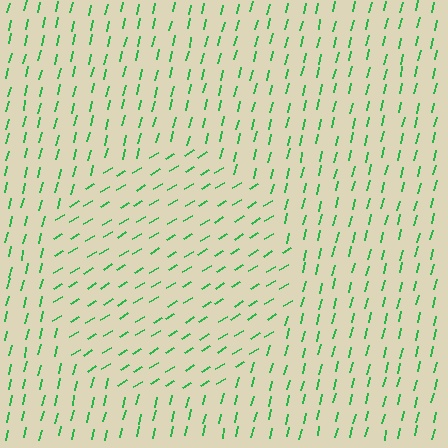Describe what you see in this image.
The image is filled with small green line segments. A circle region in the image has lines oriented differently from the surrounding lines, creating a visible texture boundary.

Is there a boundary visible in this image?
Yes, there is a texture boundary formed by a change in line orientation.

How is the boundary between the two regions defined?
The boundary is defined purely by a change in line orientation (approximately 45 degrees difference). All lines are the same color and thickness.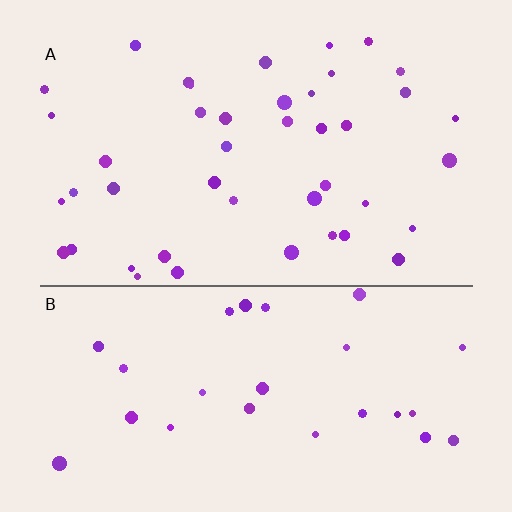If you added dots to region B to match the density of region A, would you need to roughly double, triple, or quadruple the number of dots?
Approximately double.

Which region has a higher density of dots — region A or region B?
A (the top).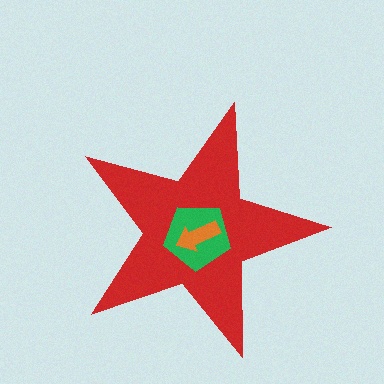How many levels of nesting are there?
3.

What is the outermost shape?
The red star.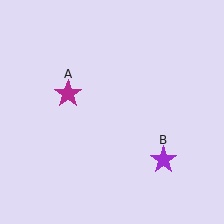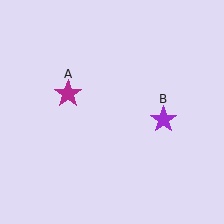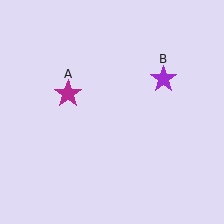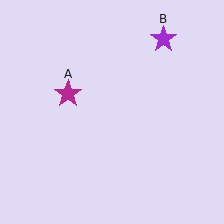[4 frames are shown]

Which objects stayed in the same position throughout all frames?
Magenta star (object A) remained stationary.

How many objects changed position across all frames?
1 object changed position: purple star (object B).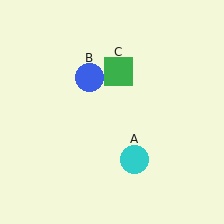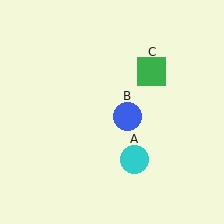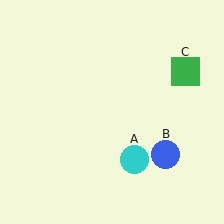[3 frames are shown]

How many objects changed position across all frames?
2 objects changed position: blue circle (object B), green square (object C).